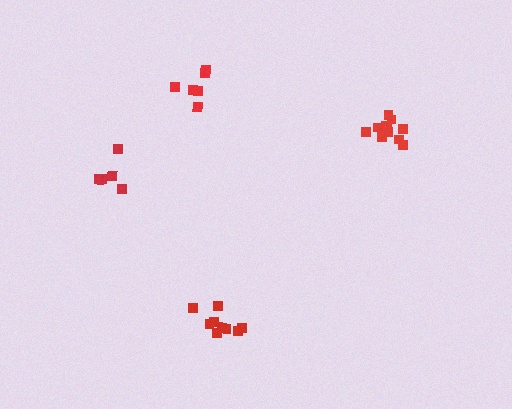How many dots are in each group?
Group 1: 5 dots, Group 2: 11 dots, Group 3: 6 dots, Group 4: 9 dots (31 total).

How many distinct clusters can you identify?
There are 4 distinct clusters.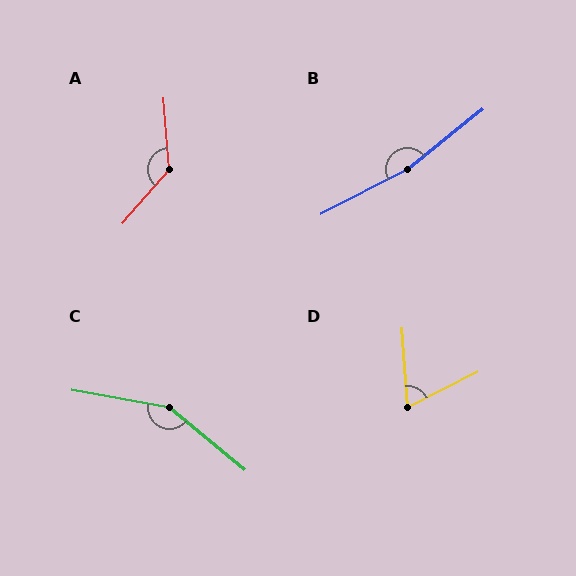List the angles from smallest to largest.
D (67°), A (135°), C (150°), B (169°).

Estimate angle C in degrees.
Approximately 150 degrees.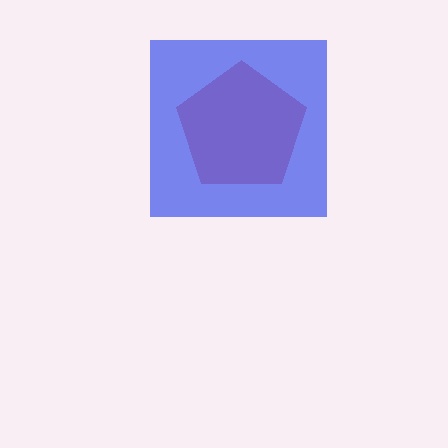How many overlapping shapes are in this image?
There are 2 overlapping shapes in the image.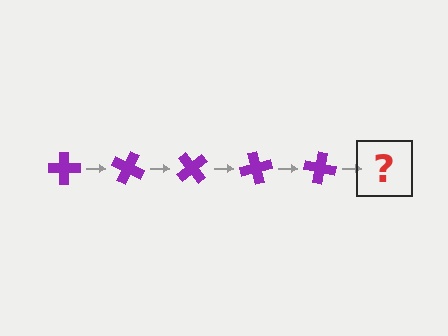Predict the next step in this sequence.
The next step is a purple cross rotated 125 degrees.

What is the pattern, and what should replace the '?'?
The pattern is that the cross rotates 25 degrees each step. The '?' should be a purple cross rotated 125 degrees.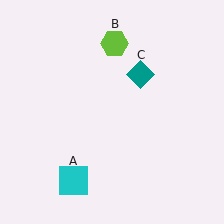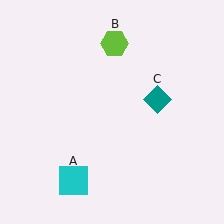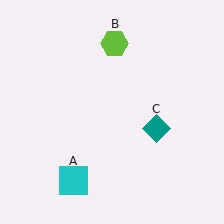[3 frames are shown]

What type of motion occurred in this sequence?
The teal diamond (object C) rotated clockwise around the center of the scene.